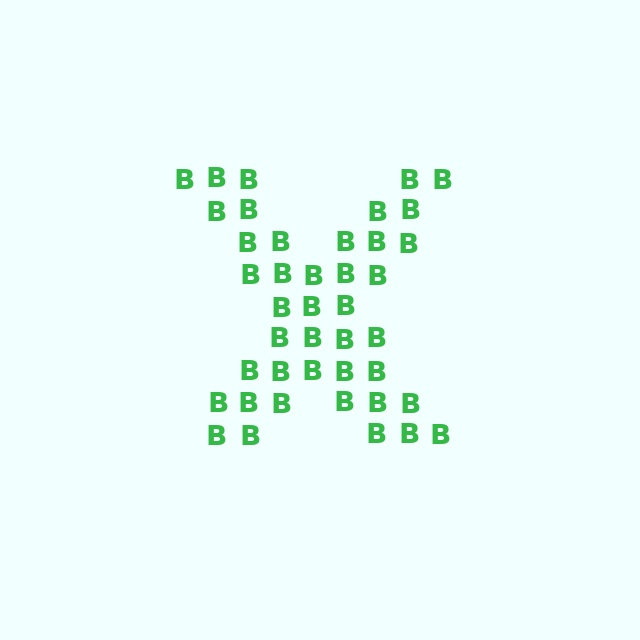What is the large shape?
The large shape is the letter X.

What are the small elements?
The small elements are letter B's.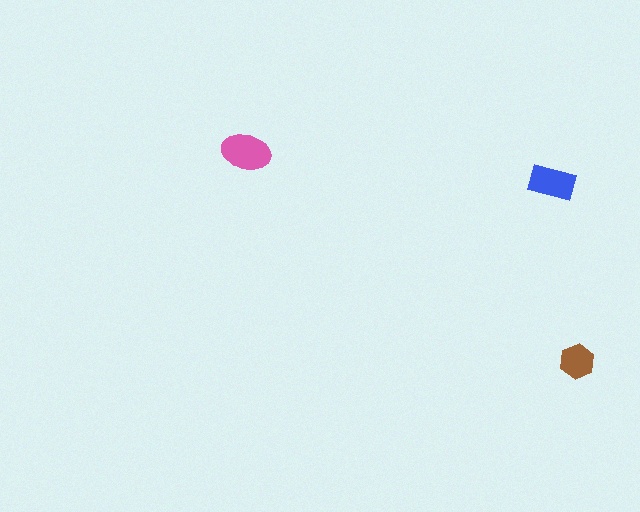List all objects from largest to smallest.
The pink ellipse, the blue rectangle, the brown hexagon.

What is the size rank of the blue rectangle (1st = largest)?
2nd.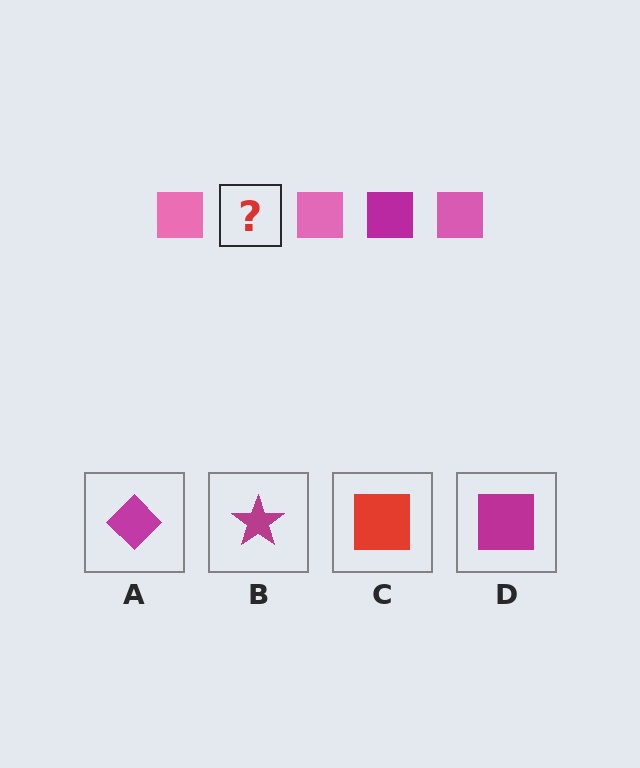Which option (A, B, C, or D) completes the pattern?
D.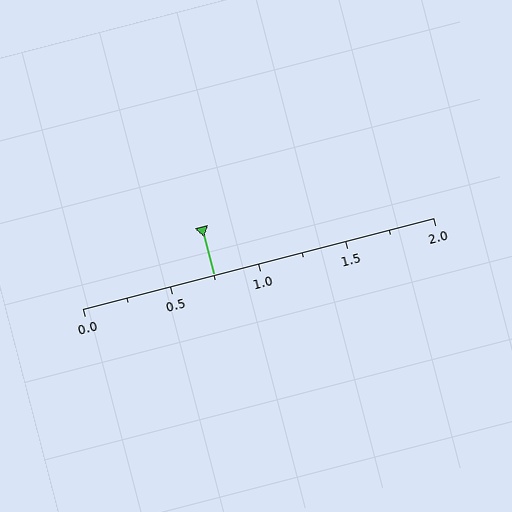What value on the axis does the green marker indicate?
The marker indicates approximately 0.75.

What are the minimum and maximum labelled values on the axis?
The axis runs from 0.0 to 2.0.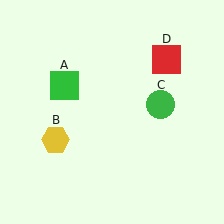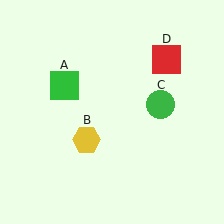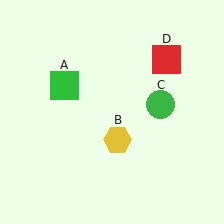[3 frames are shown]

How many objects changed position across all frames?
1 object changed position: yellow hexagon (object B).